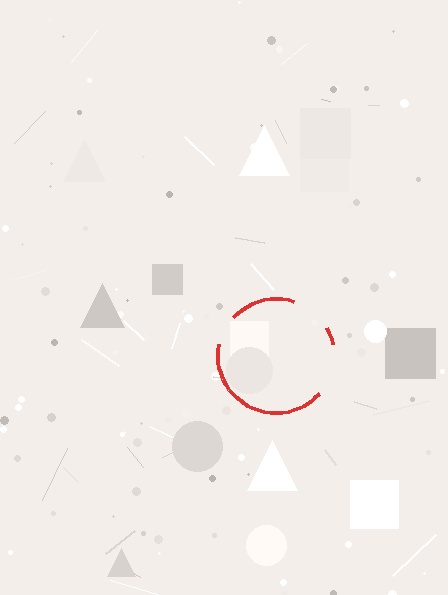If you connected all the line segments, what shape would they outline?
They would outline a circle.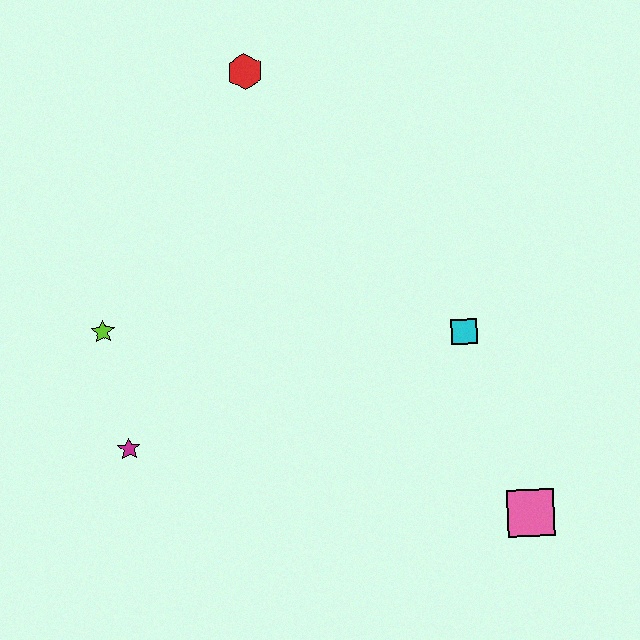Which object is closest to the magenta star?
The lime star is closest to the magenta star.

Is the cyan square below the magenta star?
No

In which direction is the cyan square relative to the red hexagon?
The cyan square is below the red hexagon.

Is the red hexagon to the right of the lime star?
Yes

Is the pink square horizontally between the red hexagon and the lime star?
No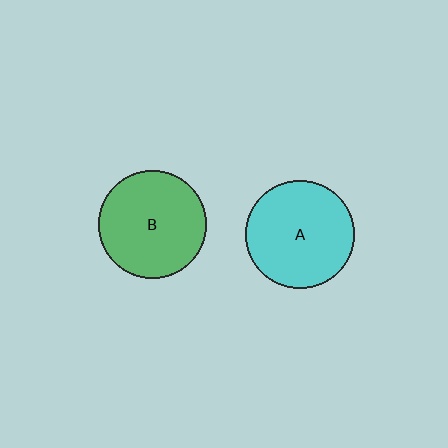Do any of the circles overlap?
No, none of the circles overlap.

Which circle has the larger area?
Circle A (cyan).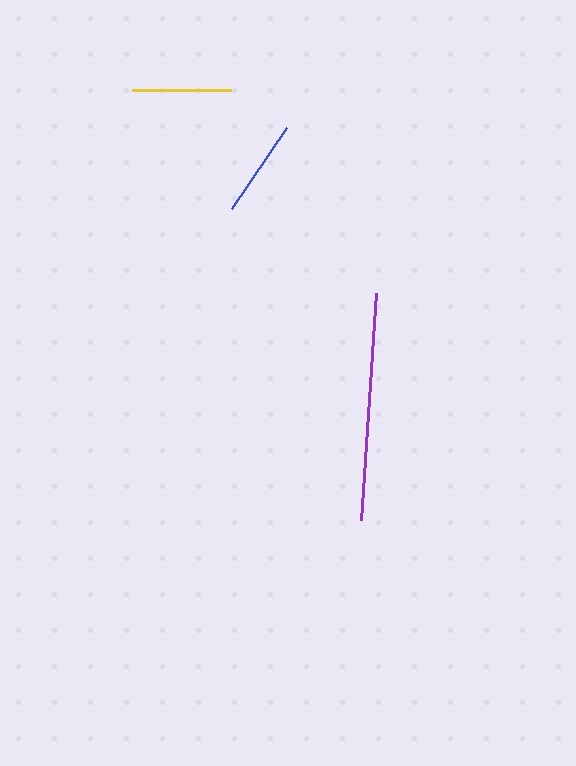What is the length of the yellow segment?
The yellow segment is approximately 99 pixels long.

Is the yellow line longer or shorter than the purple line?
The purple line is longer than the yellow line.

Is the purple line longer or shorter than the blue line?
The purple line is longer than the blue line.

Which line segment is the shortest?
The blue line is the shortest at approximately 98 pixels.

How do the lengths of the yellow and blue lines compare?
The yellow and blue lines are approximately the same length.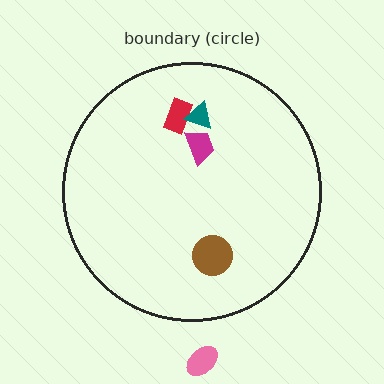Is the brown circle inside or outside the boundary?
Inside.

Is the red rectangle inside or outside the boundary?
Inside.